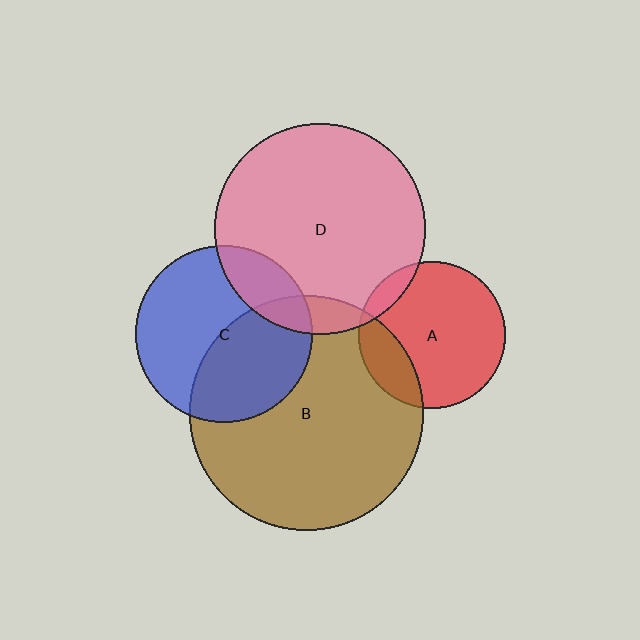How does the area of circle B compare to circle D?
Approximately 1.2 times.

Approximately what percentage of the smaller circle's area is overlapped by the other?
Approximately 20%.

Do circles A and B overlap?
Yes.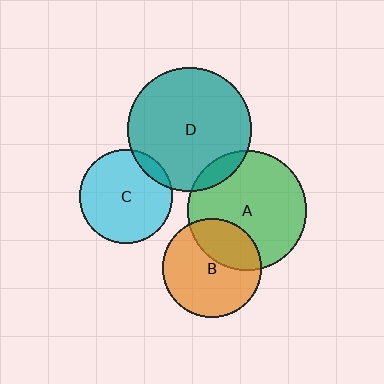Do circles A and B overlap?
Yes.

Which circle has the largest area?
Circle D (teal).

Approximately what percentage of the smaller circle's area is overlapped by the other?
Approximately 30%.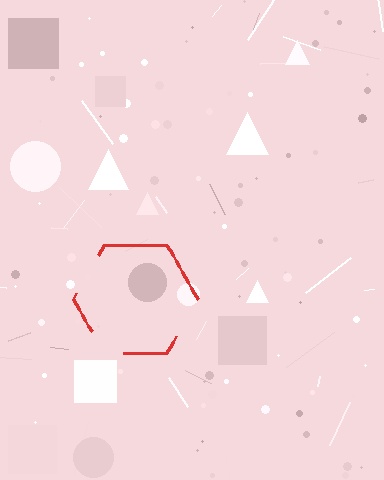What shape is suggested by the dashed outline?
The dashed outline suggests a hexagon.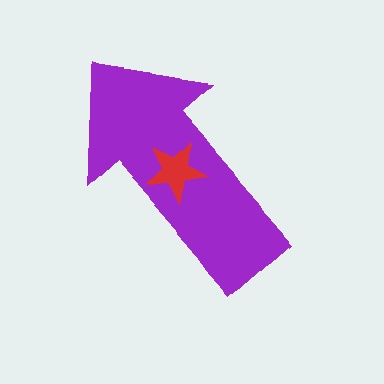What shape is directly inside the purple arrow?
The red star.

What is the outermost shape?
The purple arrow.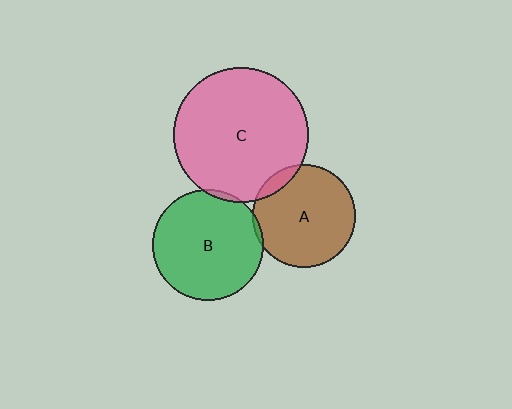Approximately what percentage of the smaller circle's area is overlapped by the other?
Approximately 5%.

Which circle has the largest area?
Circle C (pink).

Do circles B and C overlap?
Yes.